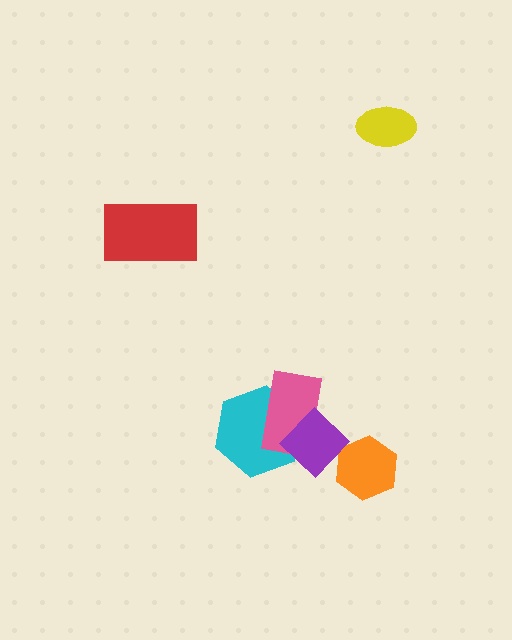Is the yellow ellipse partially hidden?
No, no other shape covers it.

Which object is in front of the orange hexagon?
The purple diamond is in front of the orange hexagon.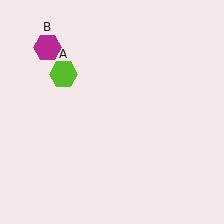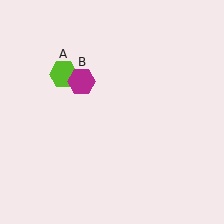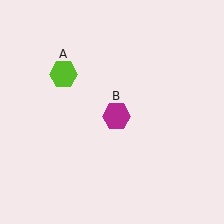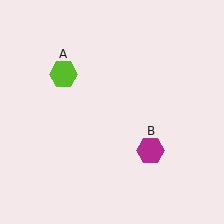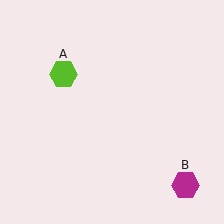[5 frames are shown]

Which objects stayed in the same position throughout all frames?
Lime hexagon (object A) remained stationary.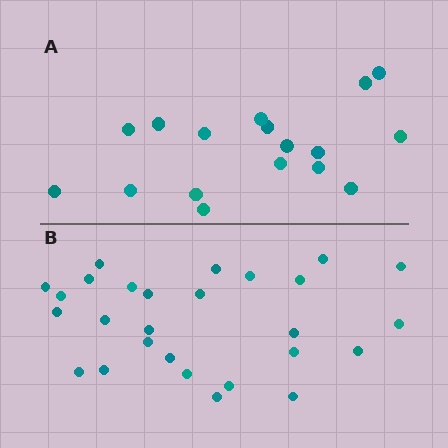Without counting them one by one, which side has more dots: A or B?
Region B (the bottom region) has more dots.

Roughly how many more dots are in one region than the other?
Region B has roughly 10 or so more dots than region A.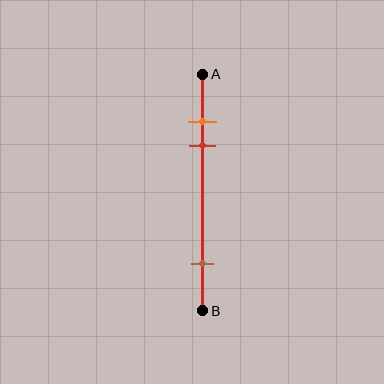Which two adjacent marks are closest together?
The orange and red marks are the closest adjacent pair.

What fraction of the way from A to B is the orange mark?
The orange mark is approximately 20% (0.2) of the way from A to B.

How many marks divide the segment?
There are 3 marks dividing the segment.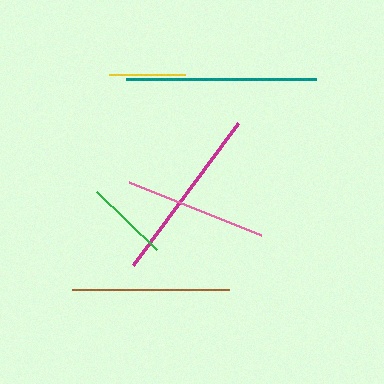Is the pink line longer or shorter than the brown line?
The brown line is longer than the pink line.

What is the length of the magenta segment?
The magenta segment is approximately 176 pixels long.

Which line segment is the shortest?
The yellow line is the shortest at approximately 77 pixels.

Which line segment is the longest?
The teal line is the longest at approximately 189 pixels.